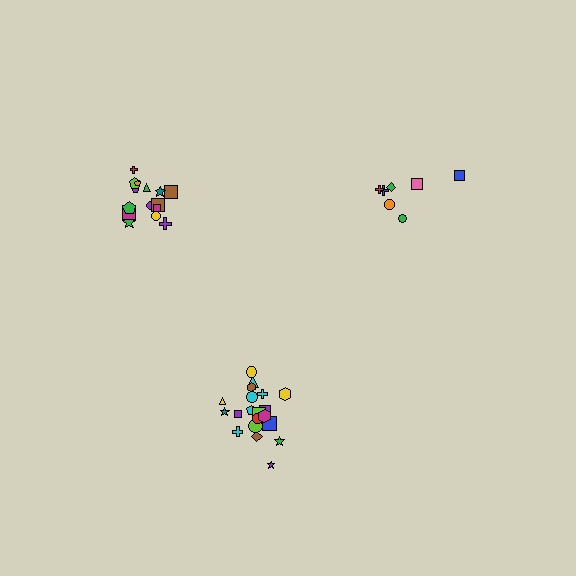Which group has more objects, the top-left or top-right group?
The top-left group.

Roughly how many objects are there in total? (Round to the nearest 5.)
Roughly 45 objects in total.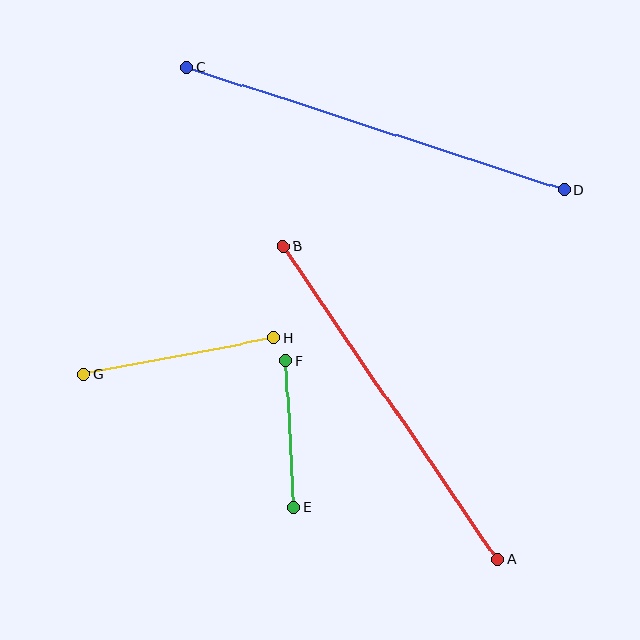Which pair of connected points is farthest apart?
Points C and D are farthest apart.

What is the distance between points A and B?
The distance is approximately 379 pixels.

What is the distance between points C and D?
The distance is approximately 397 pixels.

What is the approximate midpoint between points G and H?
The midpoint is at approximately (179, 356) pixels.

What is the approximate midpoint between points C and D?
The midpoint is at approximately (376, 129) pixels.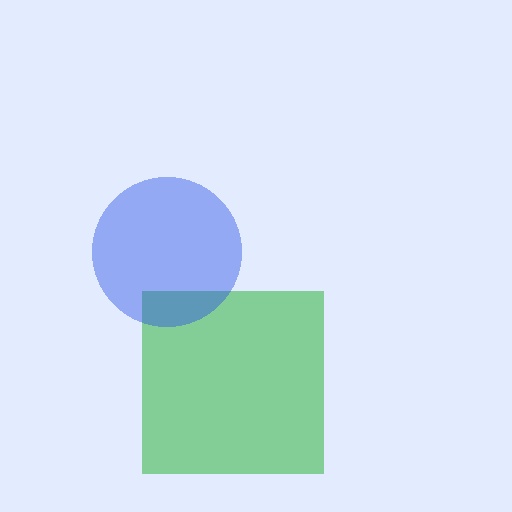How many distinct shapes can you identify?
There are 2 distinct shapes: a green square, a blue circle.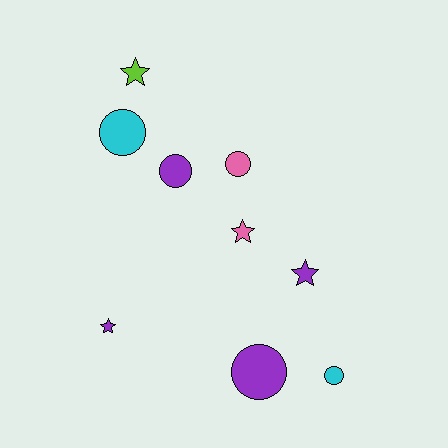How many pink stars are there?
There is 1 pink star.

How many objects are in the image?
There are 9 objects.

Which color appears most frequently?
Purple, with 4 objects.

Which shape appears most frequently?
Circle, with 5 objects.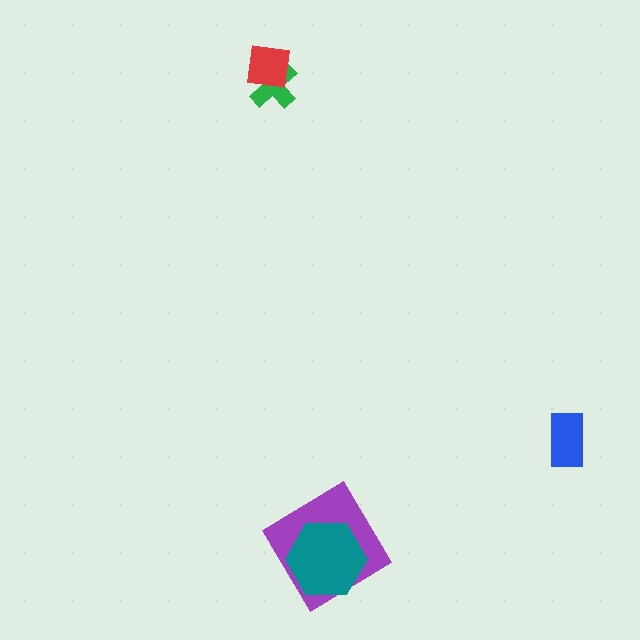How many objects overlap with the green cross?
1 object overlaps with the green cross.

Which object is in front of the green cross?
The red square is in front of the green cross.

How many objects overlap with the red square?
1 object overlaps with the red square.